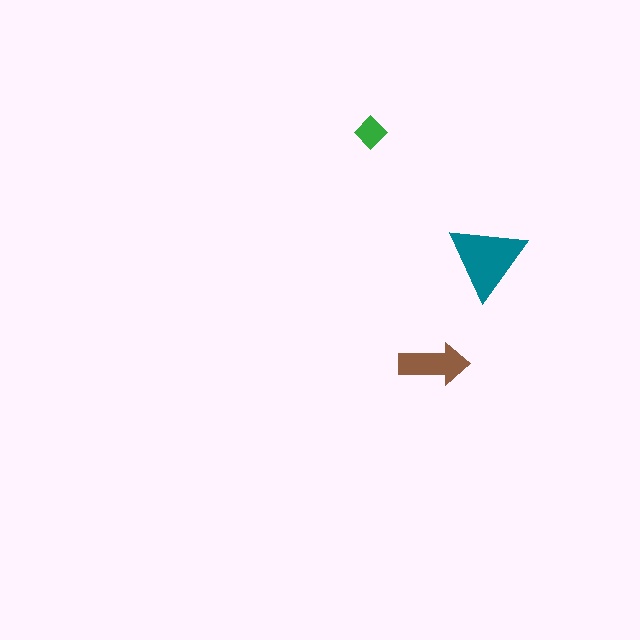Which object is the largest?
The teal triangle.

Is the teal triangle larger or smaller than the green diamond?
Larger.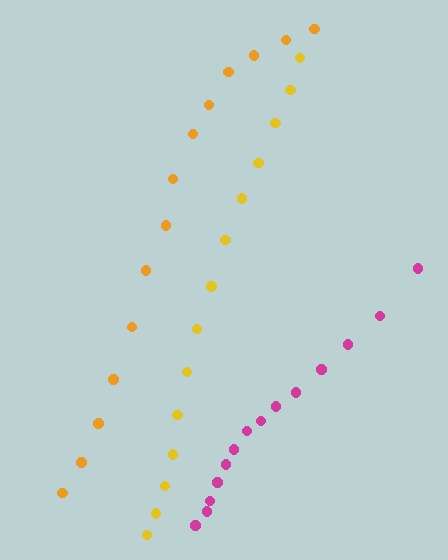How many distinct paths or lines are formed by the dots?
There are 3 distinct paths.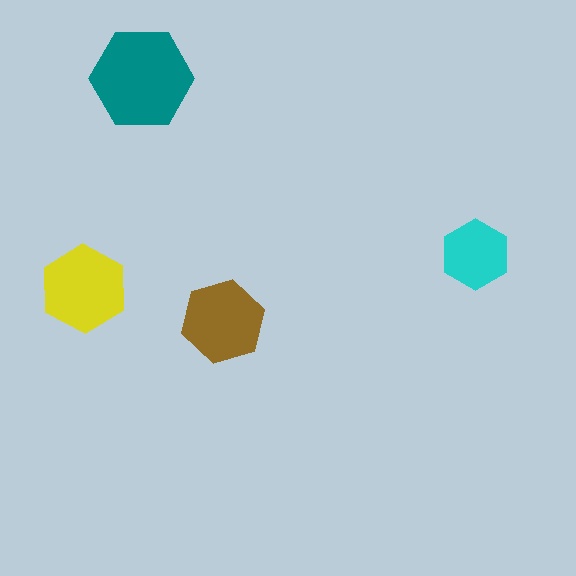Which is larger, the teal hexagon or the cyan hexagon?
The teal one.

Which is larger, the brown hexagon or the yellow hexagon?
The yellow one.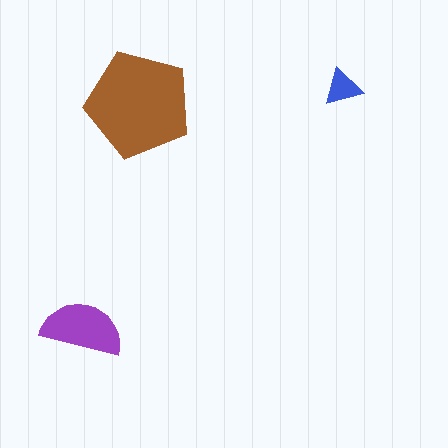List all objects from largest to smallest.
The brown pentagon, the purple semicircle, the blue triangle.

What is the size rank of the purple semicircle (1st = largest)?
2nd.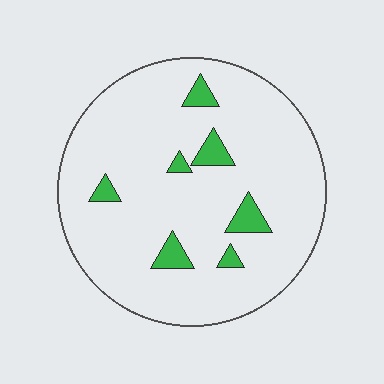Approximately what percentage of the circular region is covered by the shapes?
Approximately 10%.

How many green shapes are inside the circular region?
7.